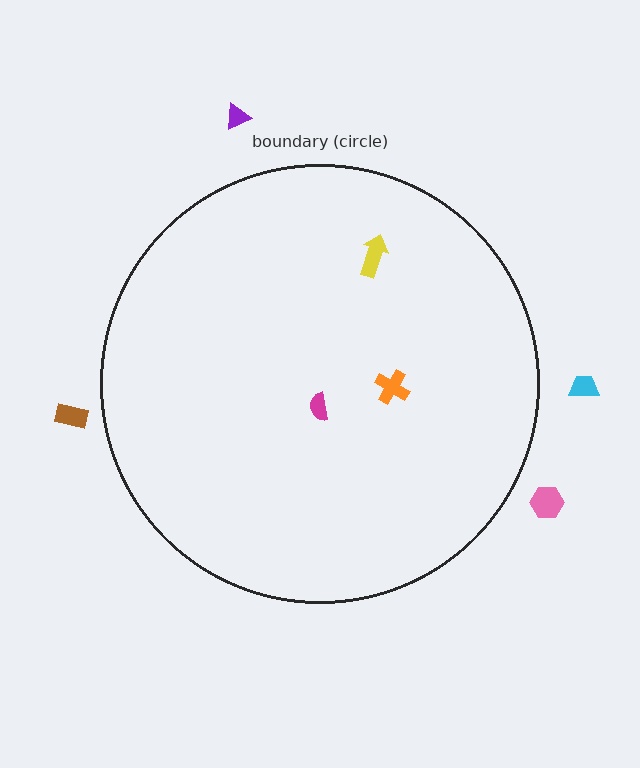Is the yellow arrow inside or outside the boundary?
Inside.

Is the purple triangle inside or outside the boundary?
Outside.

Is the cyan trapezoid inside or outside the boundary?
Outside.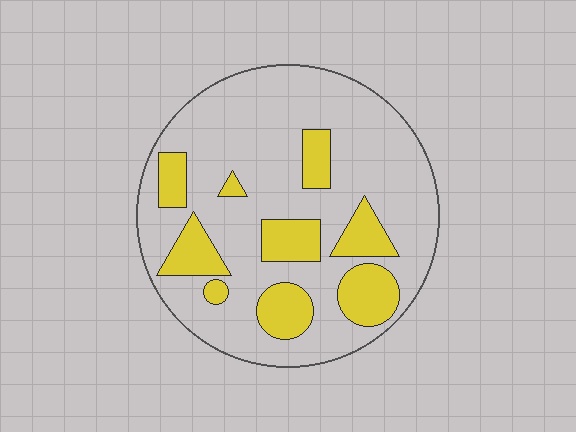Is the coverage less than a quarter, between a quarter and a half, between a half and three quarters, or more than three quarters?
Less than a quarter.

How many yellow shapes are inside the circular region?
9.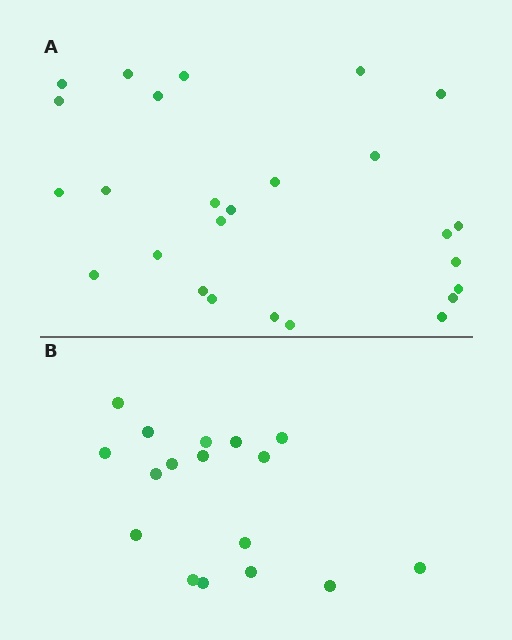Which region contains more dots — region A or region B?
Region A (the top region) has more dots.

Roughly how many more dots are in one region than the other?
Region A has roughly 8 or so more dots than region B.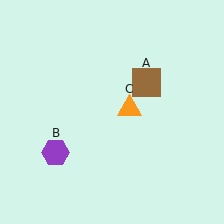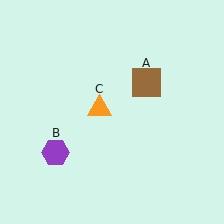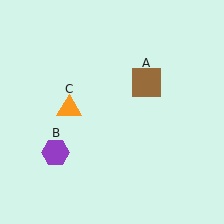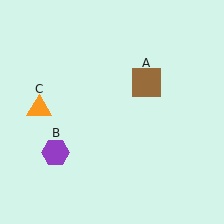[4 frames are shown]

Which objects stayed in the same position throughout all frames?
Brown square (object A) and purple hexagon (object B) remained stationary.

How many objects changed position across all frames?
1 object changed position: orange triangle (object C).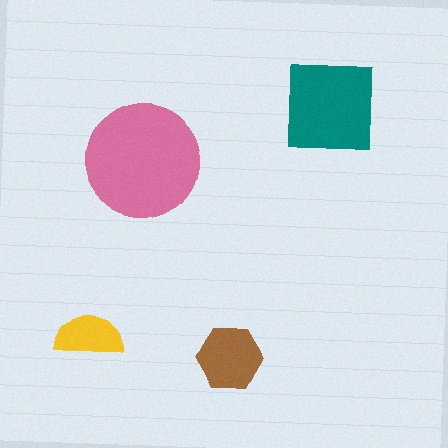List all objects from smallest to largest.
The yellow semicircle, the brown hexagon, the teal square, the pink circle.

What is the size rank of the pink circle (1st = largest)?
1st.